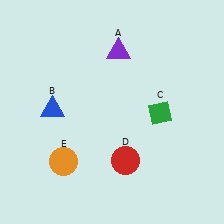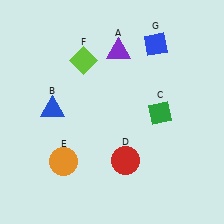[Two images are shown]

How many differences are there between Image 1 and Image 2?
There are 2 differences between the two images.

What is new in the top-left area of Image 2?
A lime diamond (F) was added in the top-left area of Image 2.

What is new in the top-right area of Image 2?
A blue diamond (G) was added in the top-right area of Image 2.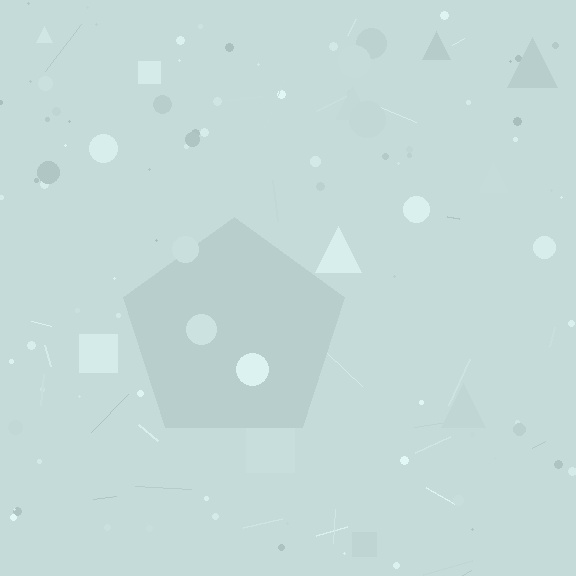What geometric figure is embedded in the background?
A pentagon is embedded in the background.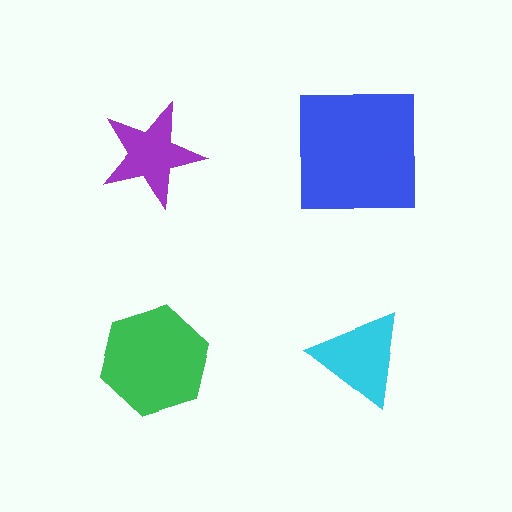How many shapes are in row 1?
2 shapes.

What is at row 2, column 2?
A cyan triangle.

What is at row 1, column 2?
A blue square.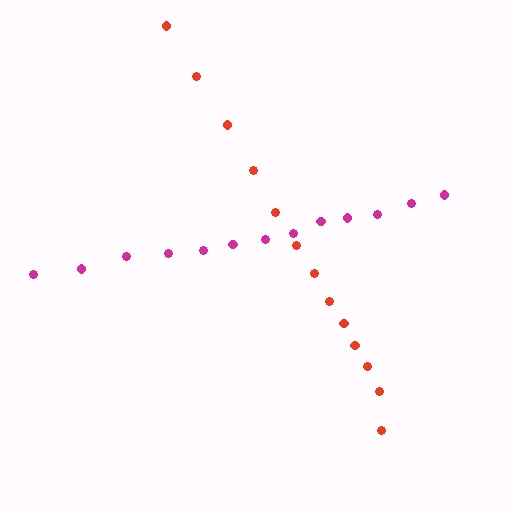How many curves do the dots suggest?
There are 2 distinct paths.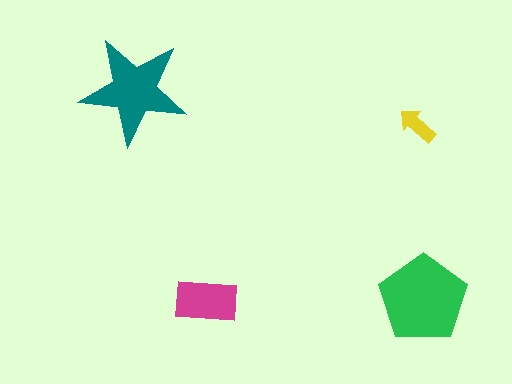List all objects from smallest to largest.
The yellow arrow, the magenta rectangle, the teal star, the green pentagon.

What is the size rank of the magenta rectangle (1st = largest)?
3rd.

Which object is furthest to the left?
The teal star is leftmost.